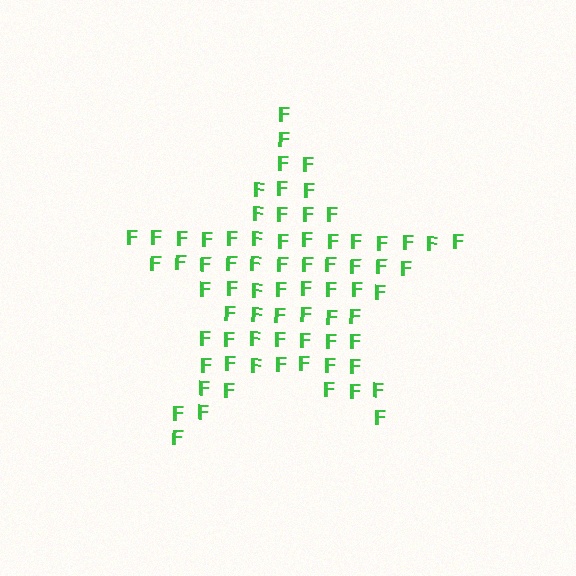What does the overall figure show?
The overall figure shows a star.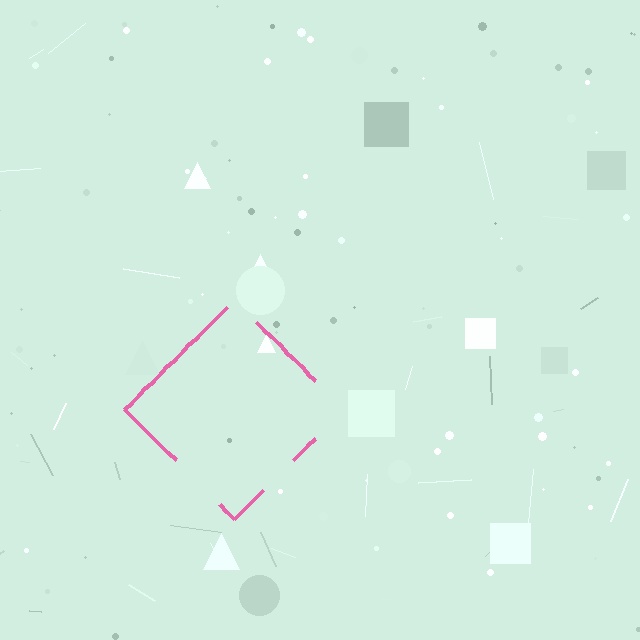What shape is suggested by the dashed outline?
The dashed outline suggests a diamond.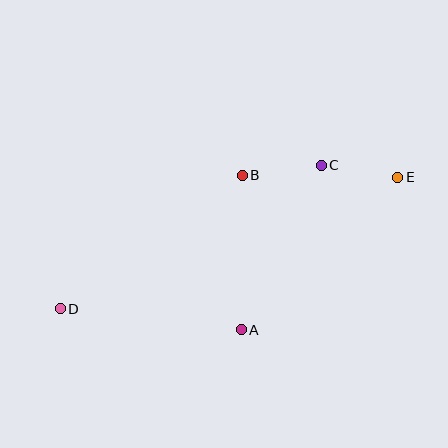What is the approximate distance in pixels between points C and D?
The distance between C and D is approximately 298 pixels.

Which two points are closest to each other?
Points C and E are closest to each other.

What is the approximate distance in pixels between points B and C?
The distance between B and C is approximately 79 pixels.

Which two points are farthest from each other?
Points D and E are farthest from each other.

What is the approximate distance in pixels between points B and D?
The distance between B and D is approximately 226 pixels.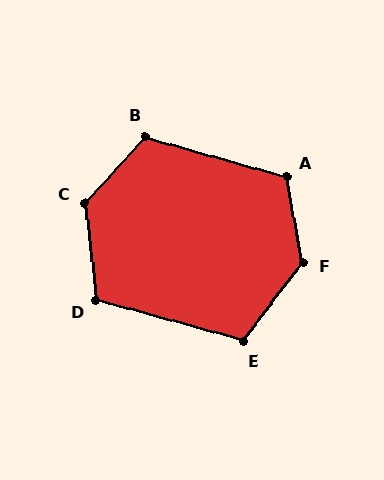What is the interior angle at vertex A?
Approximately 117 degrees (obtuse).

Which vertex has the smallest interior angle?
E, at approximately 112 degrees.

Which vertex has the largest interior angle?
F, at approximately 132 degrees.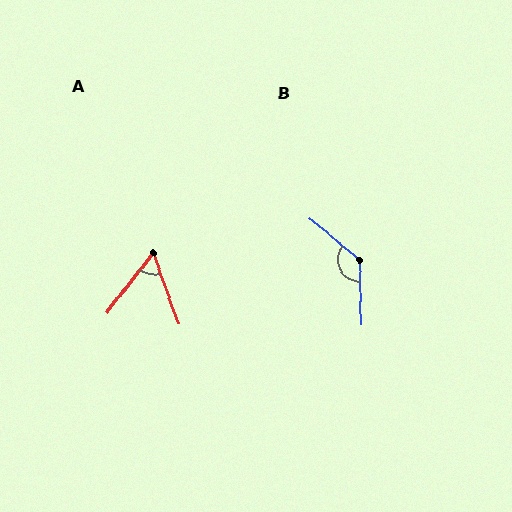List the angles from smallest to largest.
A (57°), B (131°).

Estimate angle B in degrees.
Approximately 131 degrees.